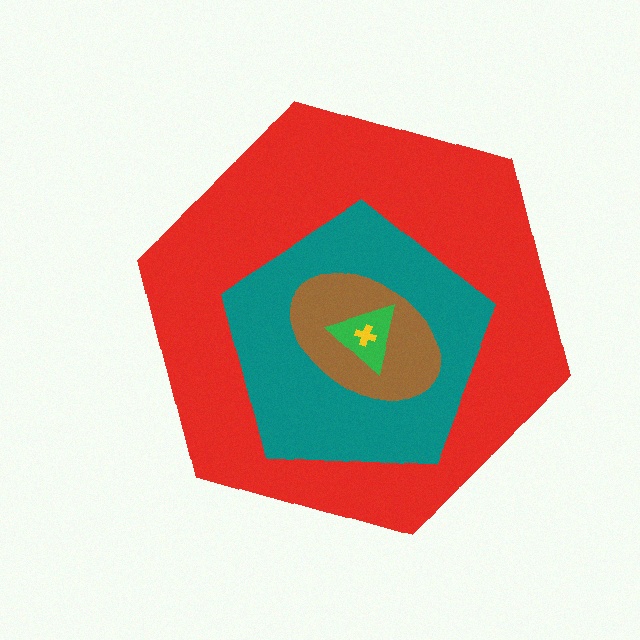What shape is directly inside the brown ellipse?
The green triangle.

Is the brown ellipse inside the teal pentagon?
Yes.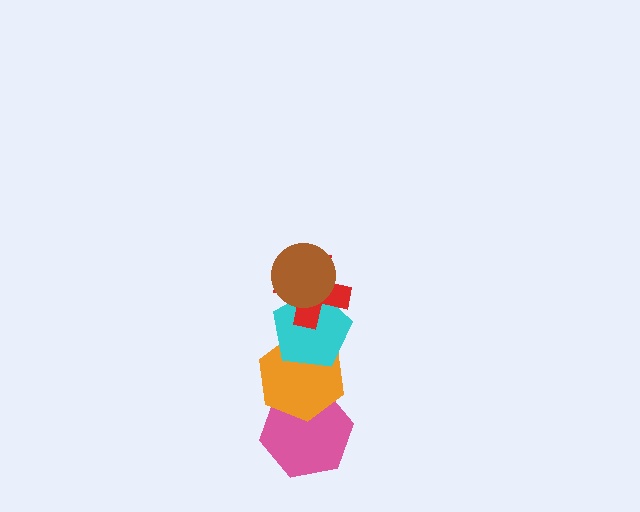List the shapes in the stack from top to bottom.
From top to bottom: the brown circle, the red cross, the cyan pentagon, the orange hexagon, the pink hexagon.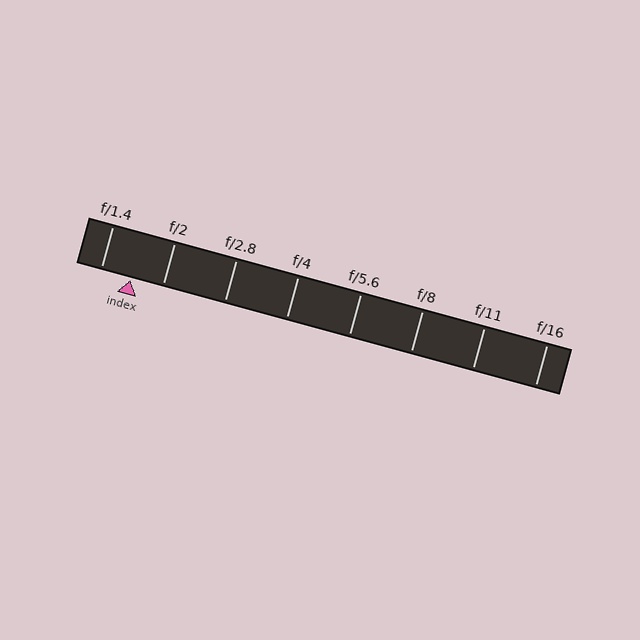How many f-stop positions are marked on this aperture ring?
There are 8 f-stop positions marked.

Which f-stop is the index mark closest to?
The index mark is closest to f/1.4.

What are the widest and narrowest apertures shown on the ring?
The widest aperture shown is f/1.4 and the narrowest is f/16.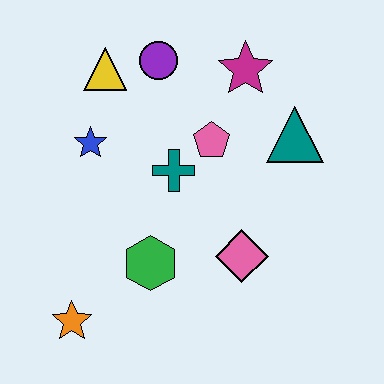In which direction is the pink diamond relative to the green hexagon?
The pink diamond is to the right of the green hexagon.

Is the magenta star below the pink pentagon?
No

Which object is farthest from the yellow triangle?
The orange star is farthest from the yellow triangle.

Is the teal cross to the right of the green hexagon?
Yes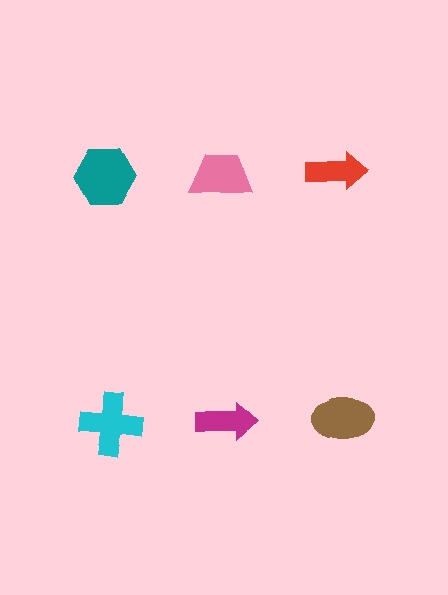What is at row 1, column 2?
A pink trapezoid.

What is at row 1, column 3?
A red arrow.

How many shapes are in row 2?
3 shapes.